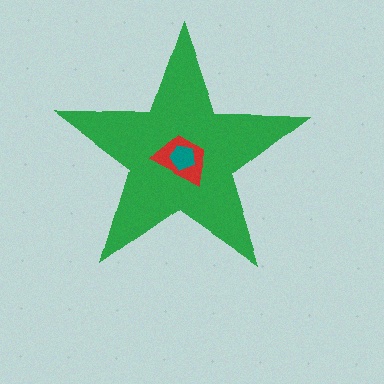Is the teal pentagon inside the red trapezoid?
Yes.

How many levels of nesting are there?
3.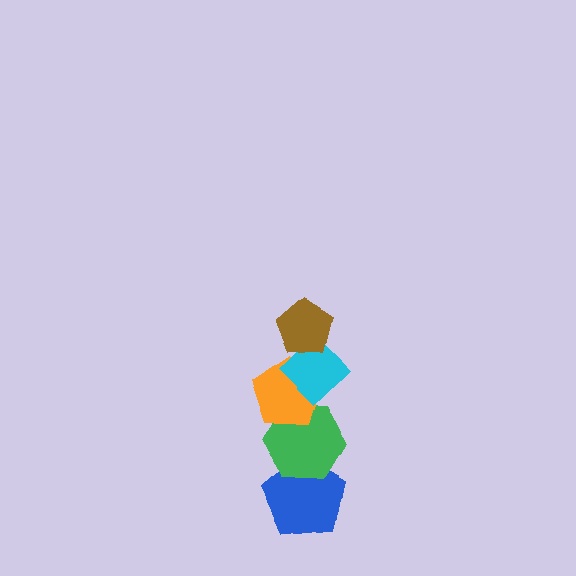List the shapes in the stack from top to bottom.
From top to bottom: the brown pentagon, the cyan diamond, the orange pentagon, the green hexagon, the blue pentagon.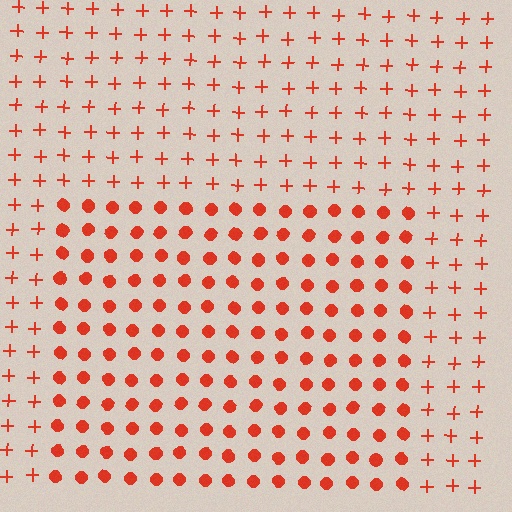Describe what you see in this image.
The image is filled with small red elements arranged in a uniform grid. A rectangle-shaped region contains circles, while the surrounding area contains plus signs. The boundary is defined purely by the change in element shape.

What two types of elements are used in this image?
The image uses circles inside the rectangle region and plus signs outside it.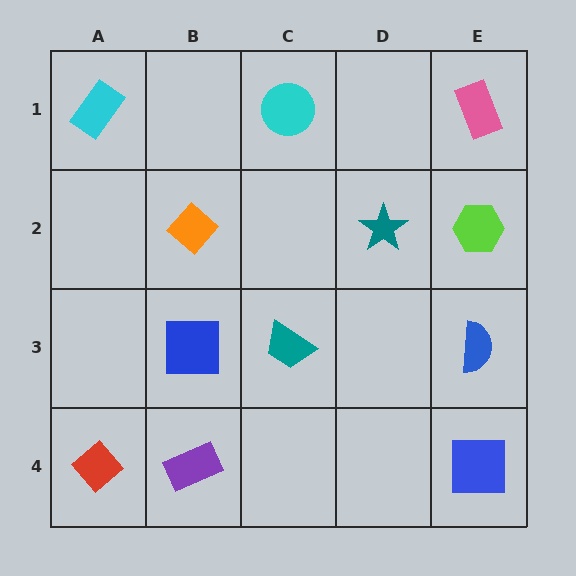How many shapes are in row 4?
3 shapes.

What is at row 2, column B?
An orange diamond.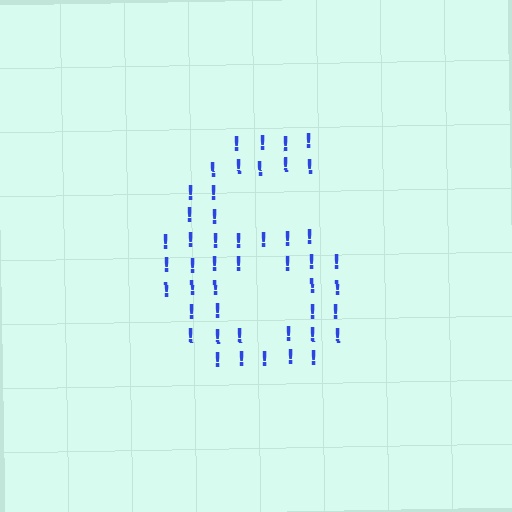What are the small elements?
The small elements are exclamation marks.